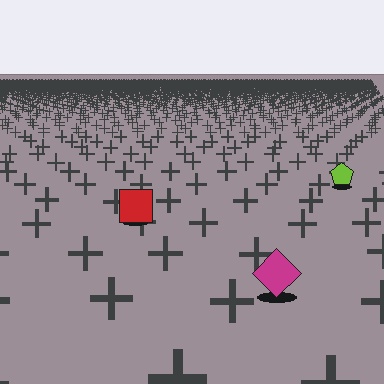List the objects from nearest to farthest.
From nearest to farthest: the magenta diamond, the red square, the lime pentagon.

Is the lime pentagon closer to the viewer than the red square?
No. The red square is closer — you can tell from the texture gradient: the ground texture is coarser near it.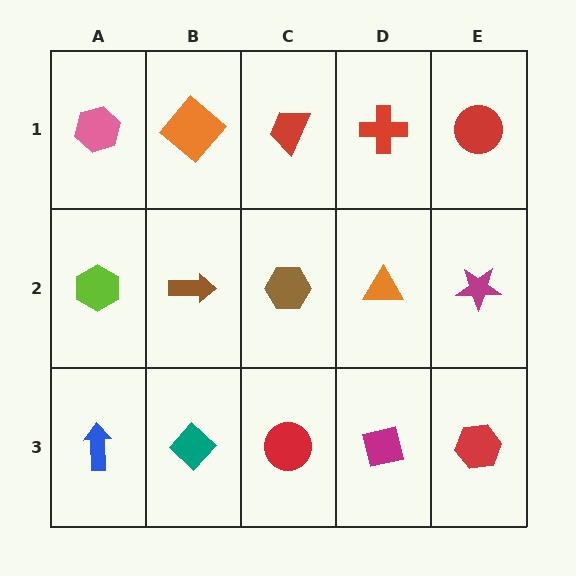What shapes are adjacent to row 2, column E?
A red circle (row 1, column E), a red hexagon (row 3, column E), an orange triangle (row 2, column D).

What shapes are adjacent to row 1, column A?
A lime hexagon (row 2, column A), an orange diamond (row 1, column B).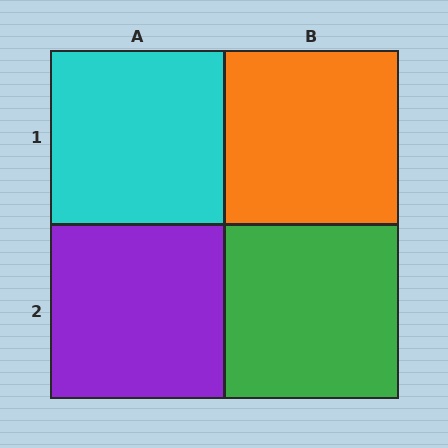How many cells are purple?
1 cell is purple.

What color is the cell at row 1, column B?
Orange.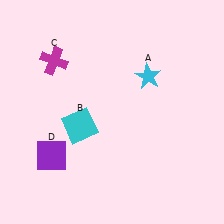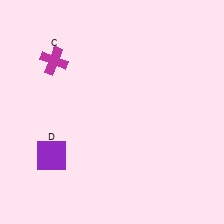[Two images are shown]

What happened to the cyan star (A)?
The cyan star (A) was removed in Image 2. It was in the top-right area of Image 1.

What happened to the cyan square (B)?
The cyan square (B) was removed in Image 2. It was in the bottom-left area of Image 1.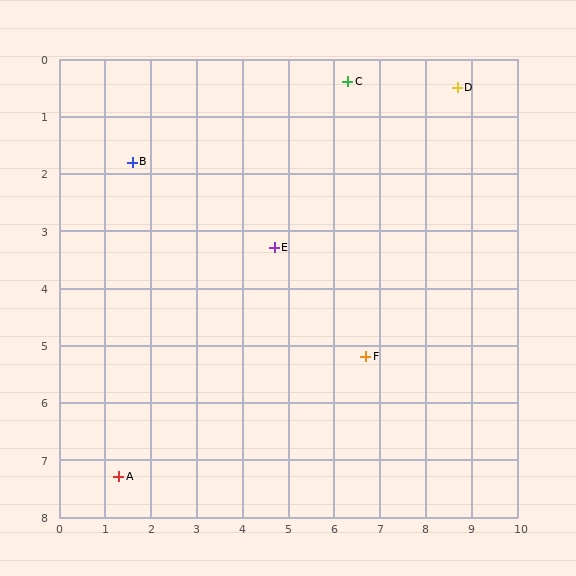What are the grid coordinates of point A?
Point A is at approximately (1.3, 7.3).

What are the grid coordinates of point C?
Point C is at approximately (6.3, 0.4).